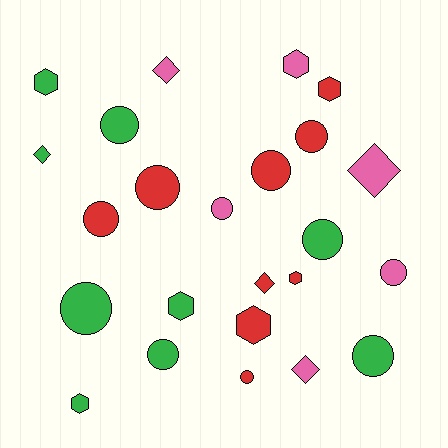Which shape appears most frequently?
Circle, with 12 objects.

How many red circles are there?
There are 5 red circles.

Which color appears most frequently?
Red, with 9 objects.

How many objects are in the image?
There are 24 objects.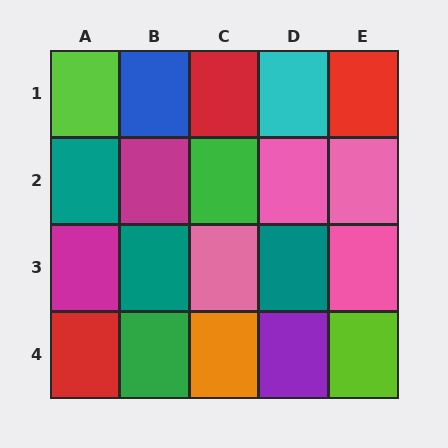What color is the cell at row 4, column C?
Orange.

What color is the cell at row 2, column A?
Teal.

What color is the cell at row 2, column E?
Pink.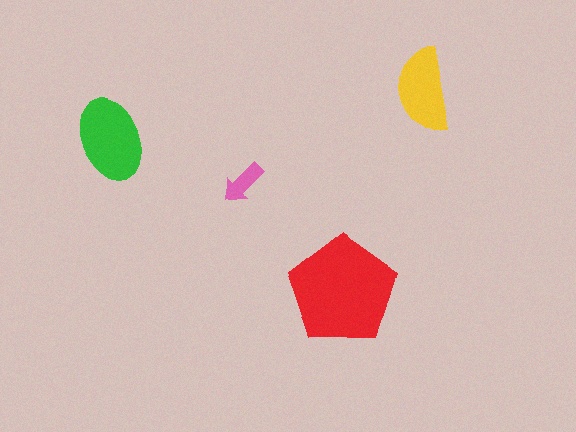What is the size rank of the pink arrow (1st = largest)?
4th.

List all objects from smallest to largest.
The pink arrow, the yellow semicircle, the green ellipse, the red pentagon.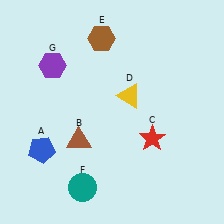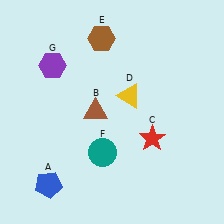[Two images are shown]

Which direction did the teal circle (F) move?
The teal circle (F) moved up.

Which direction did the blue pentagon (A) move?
The blue pentagon (A) moved down.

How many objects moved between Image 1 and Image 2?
3 objects moved between the two images.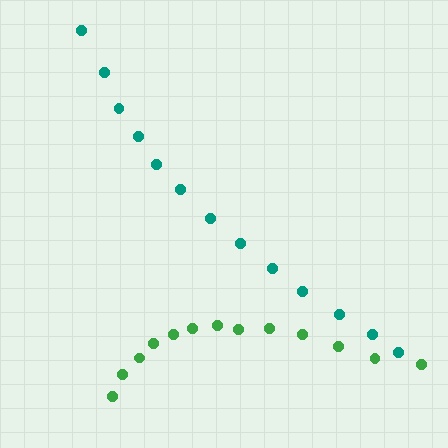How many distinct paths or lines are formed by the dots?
There are 2 distinct paths.